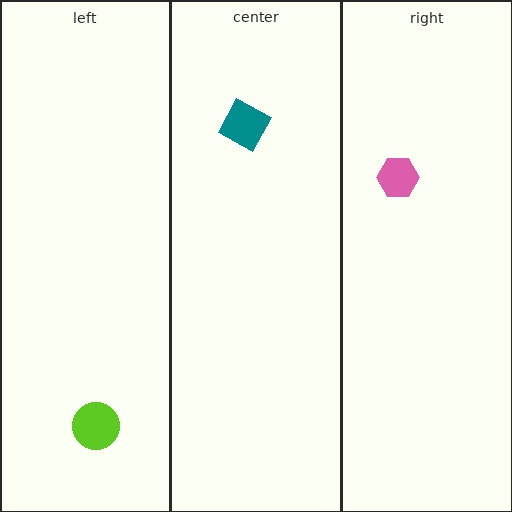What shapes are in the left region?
The lime circle.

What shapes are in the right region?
The pink hexagon.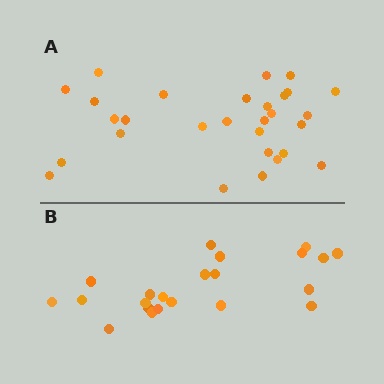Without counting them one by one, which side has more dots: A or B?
Region A (the top region) has more dots.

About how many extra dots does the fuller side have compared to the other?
Region A has roughly 8 or so more dots than region B.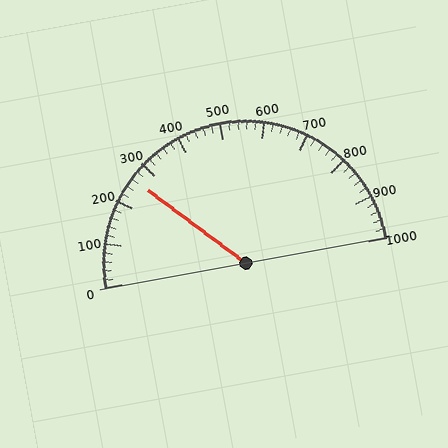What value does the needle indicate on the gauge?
The needle indicates approximately 260.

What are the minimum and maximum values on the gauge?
The gauge ranges from 0 to 1000.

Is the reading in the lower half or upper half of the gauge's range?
The reading is in the lower half of the range (0 to 1000).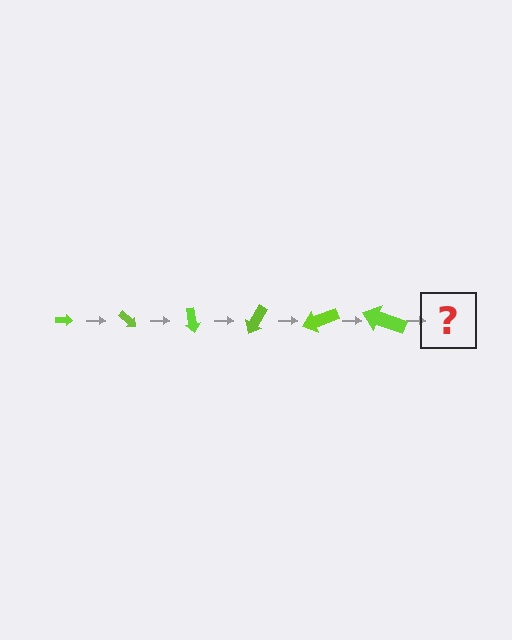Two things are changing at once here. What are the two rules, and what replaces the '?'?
The two rules are that the arrow grows larger each step and it rotates 40 degrees each step. The '?' should be an arrow, larger than the previous one and rotated 240 degrees from the start.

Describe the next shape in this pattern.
It should be an arrow, larger than the previous one and rotated 240 degrees from the start.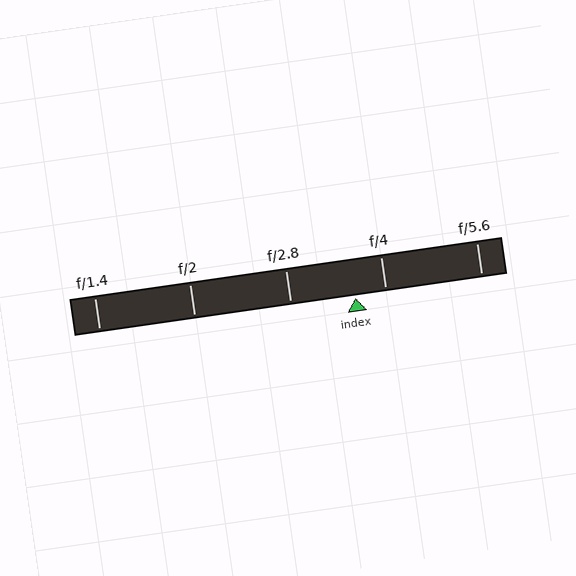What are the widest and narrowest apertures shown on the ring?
The widest aperture shown is f/1.4 and the narrowest is f/5.6.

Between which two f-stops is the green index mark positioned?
The index mark is between f/2.8 and f/4.